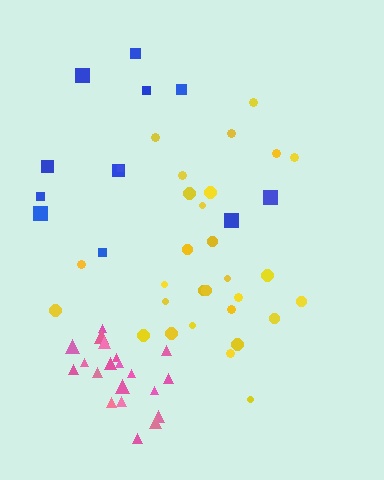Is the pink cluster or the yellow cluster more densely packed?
Pink.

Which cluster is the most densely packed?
Pink.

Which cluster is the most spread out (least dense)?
Blue.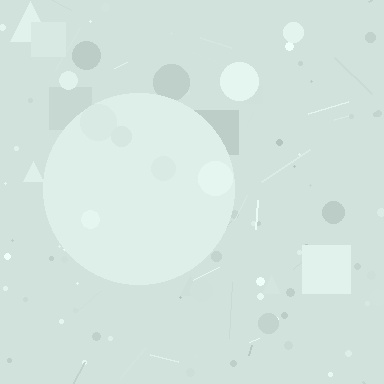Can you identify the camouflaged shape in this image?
The camouflaged shape is a circle.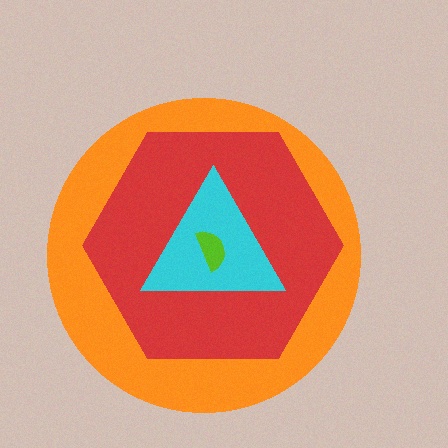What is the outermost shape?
The orange circle.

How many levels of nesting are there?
4.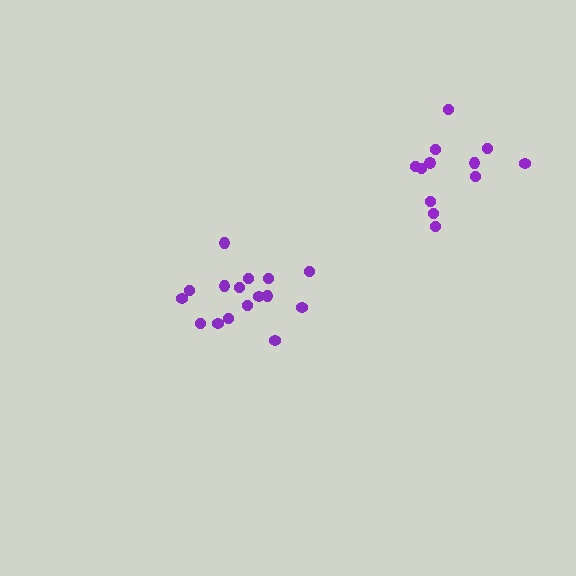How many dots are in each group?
Group 1: 16 dots, Group 2: 12 dots (28 total).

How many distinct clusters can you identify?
There are 2 distinct clusters.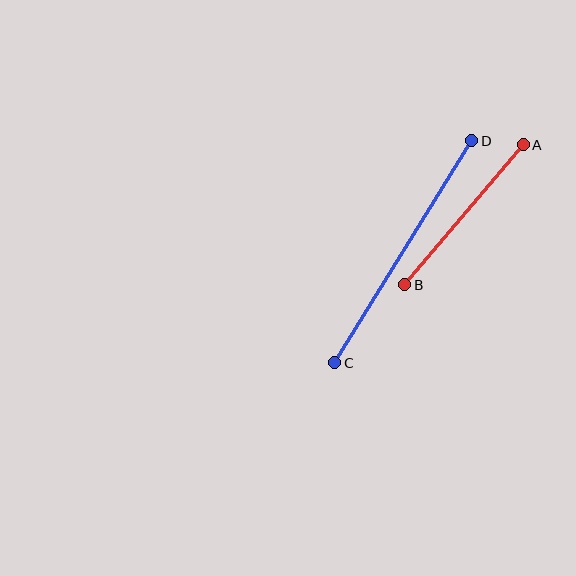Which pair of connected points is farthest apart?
Points C and D are farthest apart.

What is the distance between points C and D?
The distance is approximately 261 pixels.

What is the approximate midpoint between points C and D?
The midpoint is at approximately (403, 252) pixels.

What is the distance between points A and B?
The distance is approximately 184 pixels.